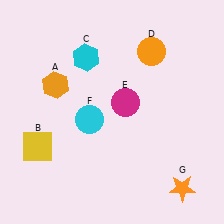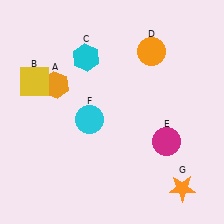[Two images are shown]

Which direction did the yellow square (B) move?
The yellow square (B) moved up.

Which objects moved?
The objects that moved are: the yellow square (B), the magenta circle (E).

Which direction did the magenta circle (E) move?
The magenta circle (E) moved right.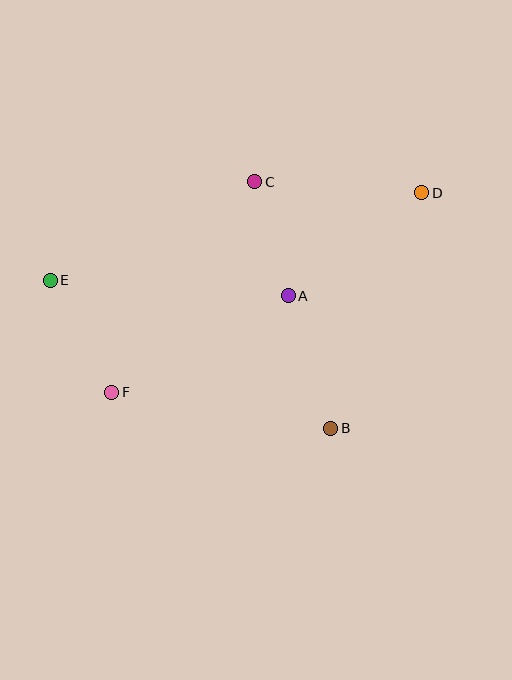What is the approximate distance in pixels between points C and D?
The distance between C and D is approximately 167 pixels.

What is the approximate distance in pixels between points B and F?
The distance between B and F is approximately 222 pixels.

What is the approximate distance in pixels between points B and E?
The distance between B and E is approximately 317 pixels.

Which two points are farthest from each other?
Points D and E are farthest from each other.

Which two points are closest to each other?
Points A and C are closest to each other.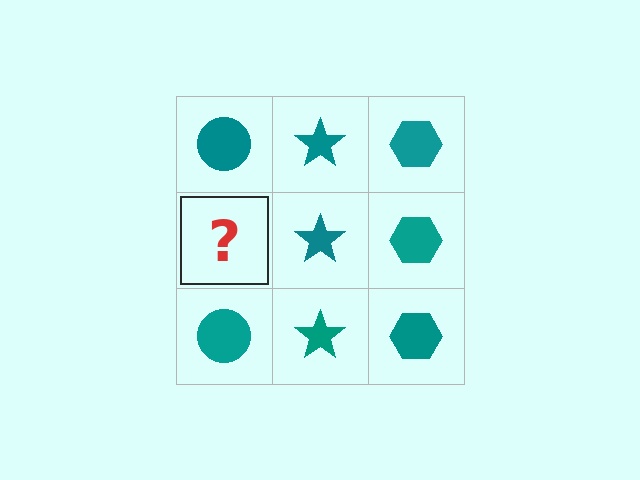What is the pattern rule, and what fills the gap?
The rule is that each column has a consistent shape. The gap should be filled with a teal circle.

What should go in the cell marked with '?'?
The missing cell should contain a teal circle.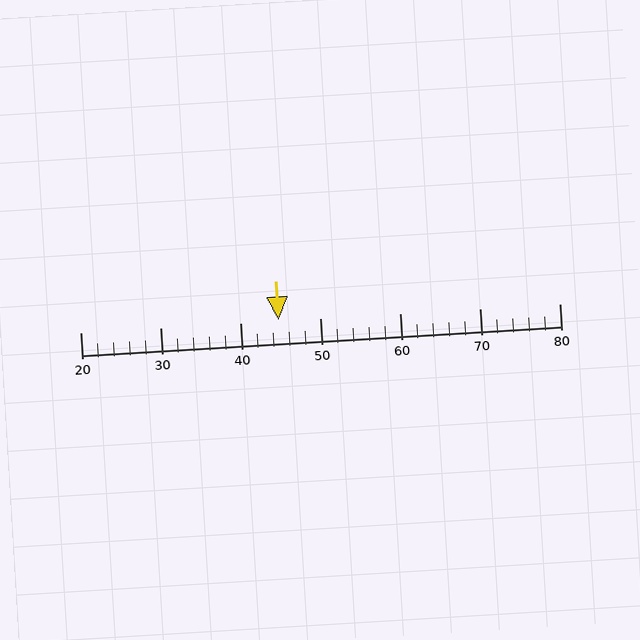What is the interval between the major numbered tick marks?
The major tick marks are spaced 10 units apart.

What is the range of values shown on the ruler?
The ruler shows values from 20 to 80.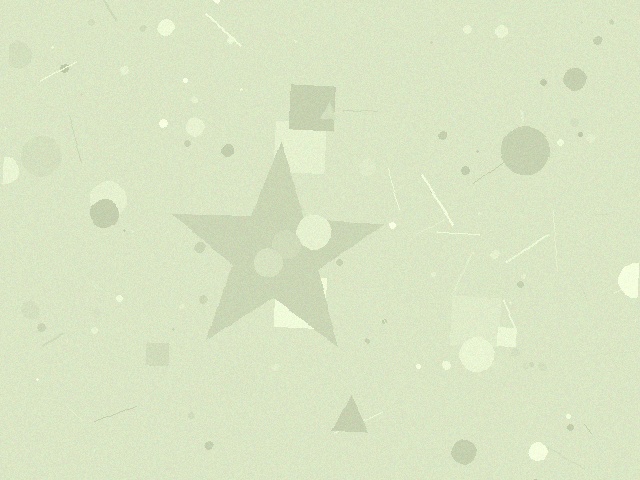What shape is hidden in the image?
A star is hidden in the image.